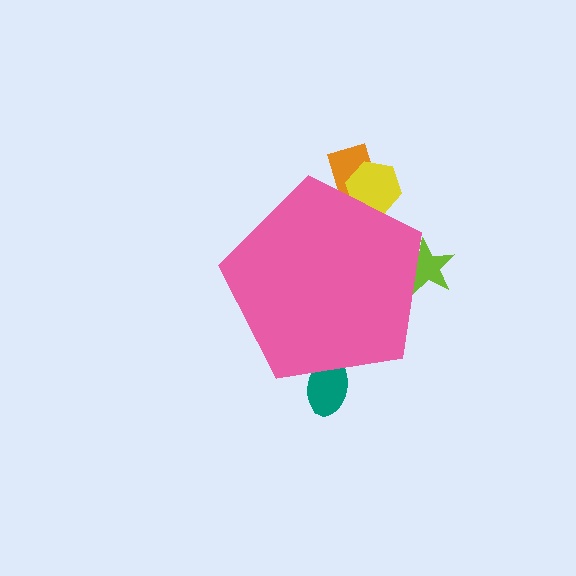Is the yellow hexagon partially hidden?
Yes, the yellow hexagon is partially hidden behind the pink pentagon.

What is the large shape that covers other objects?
A pink pentagon.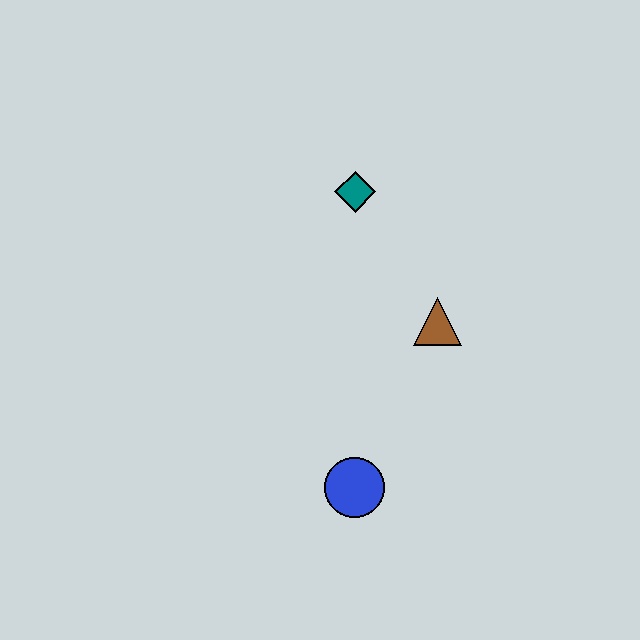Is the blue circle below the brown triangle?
Yes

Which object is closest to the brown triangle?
The teal diamond is closest to the brown triangle.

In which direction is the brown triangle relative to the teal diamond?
The brown triangle is below the teal diamond.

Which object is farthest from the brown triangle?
The blue circle is farthest from the brown triangle.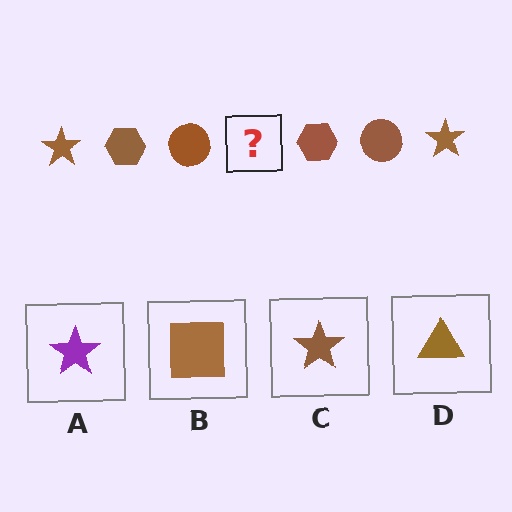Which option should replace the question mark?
Option C.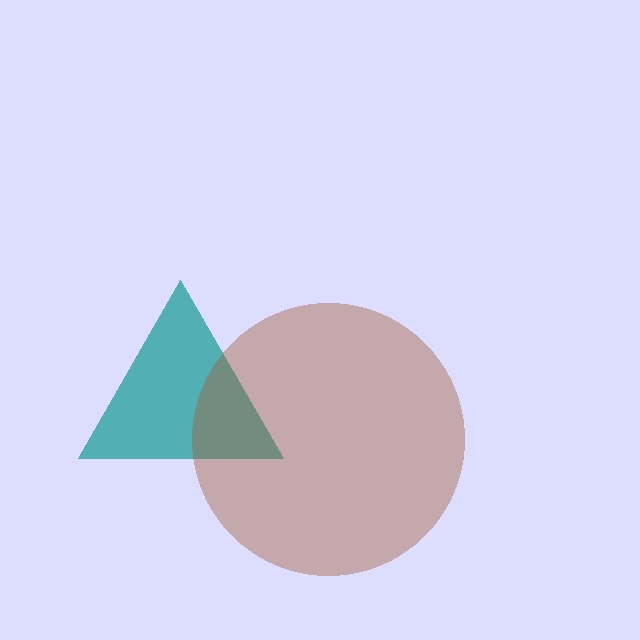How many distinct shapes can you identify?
There are 2 distinct shapes: a teal triangle, a brown circle.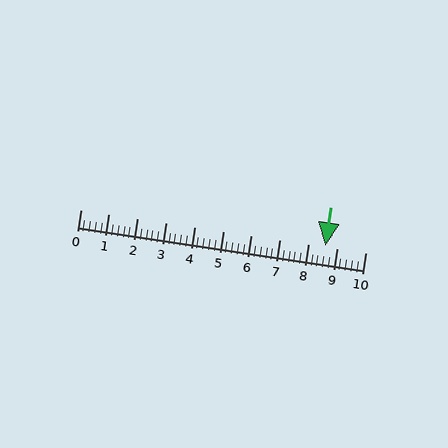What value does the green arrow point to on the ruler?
The green arrow points to approximately 8.6.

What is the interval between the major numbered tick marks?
The major tick marks are spaced 1 units apart.